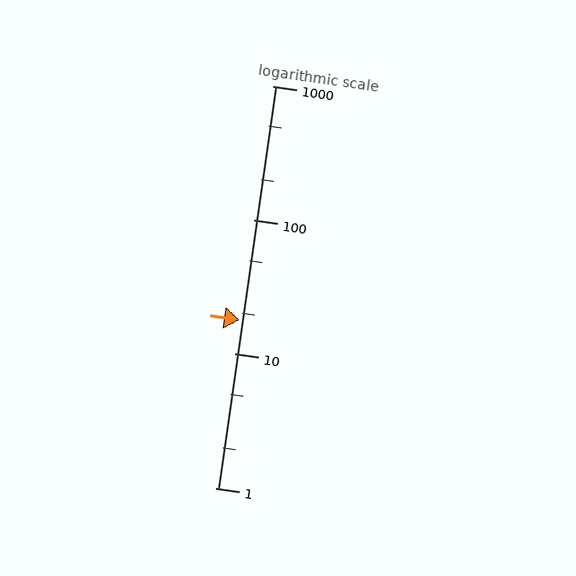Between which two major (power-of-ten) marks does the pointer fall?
The pointer is between 10 and 100.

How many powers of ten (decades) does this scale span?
The scale spans 3 decades, from 1 to 1000.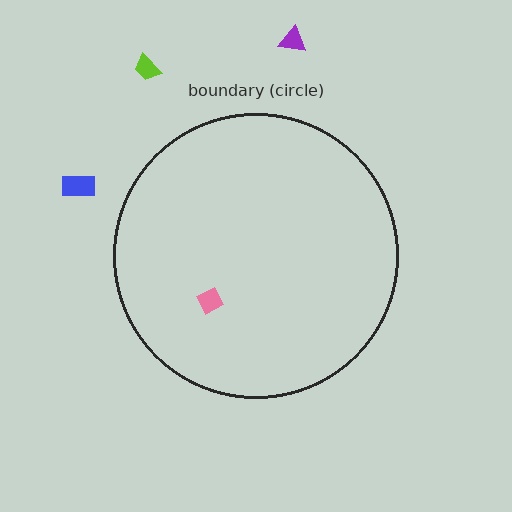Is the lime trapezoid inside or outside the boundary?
Outside.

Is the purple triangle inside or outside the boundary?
Outside.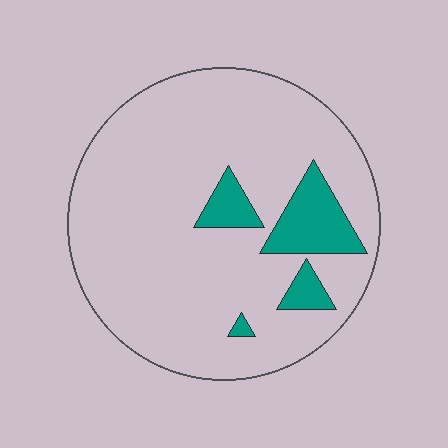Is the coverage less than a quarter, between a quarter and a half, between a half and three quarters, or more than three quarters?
Less than a quarter.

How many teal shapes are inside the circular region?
4.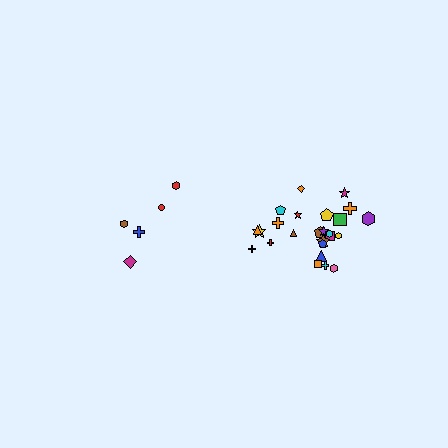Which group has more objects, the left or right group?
The right group.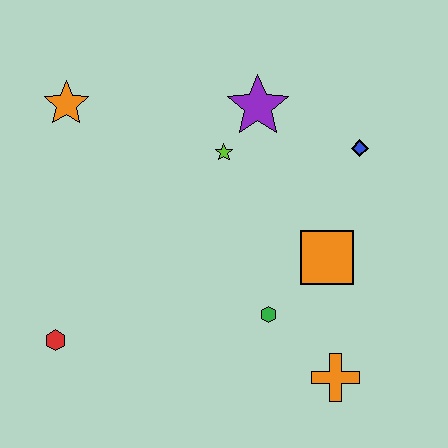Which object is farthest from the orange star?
The orange cross is farthest from the orange star.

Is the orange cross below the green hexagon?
Yes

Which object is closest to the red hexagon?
The green hexagon is closest to the red hexagon.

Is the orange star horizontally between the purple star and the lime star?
No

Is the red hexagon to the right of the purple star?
No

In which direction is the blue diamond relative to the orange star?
The blue diamond is to the right of the orange star.